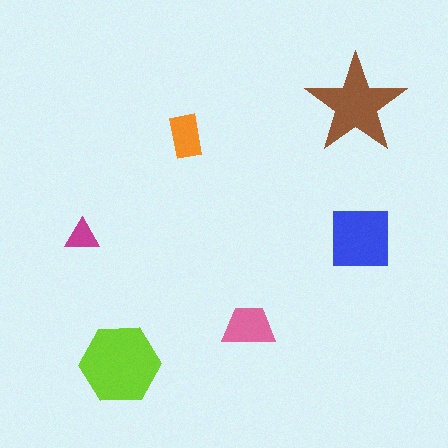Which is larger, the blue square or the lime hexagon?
The lime hexagon.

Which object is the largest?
The lime hexagon.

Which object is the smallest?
The magenta triangle.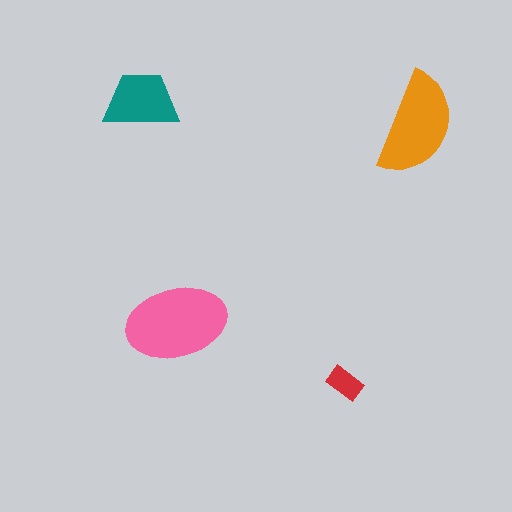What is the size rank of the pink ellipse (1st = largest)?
1st.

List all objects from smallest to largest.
The red rectangle, the teal trapezoid, the orange semicircle, the pink ellipse.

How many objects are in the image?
There are 4 objects in the image.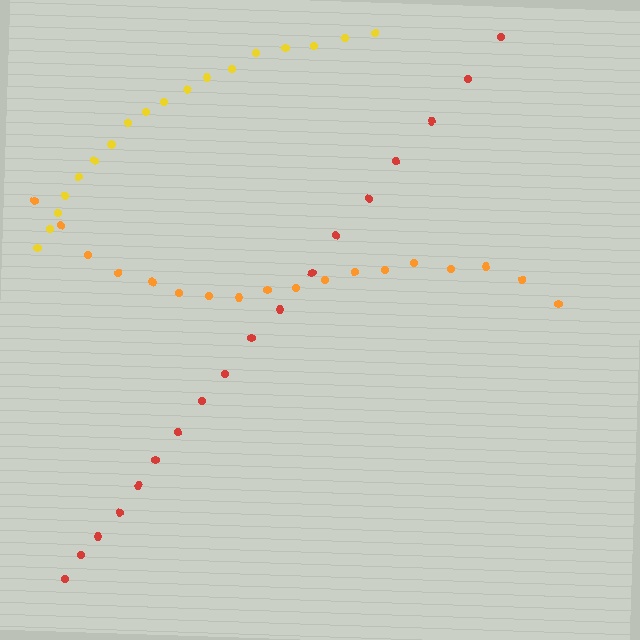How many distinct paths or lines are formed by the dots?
There are 3 distinct paths.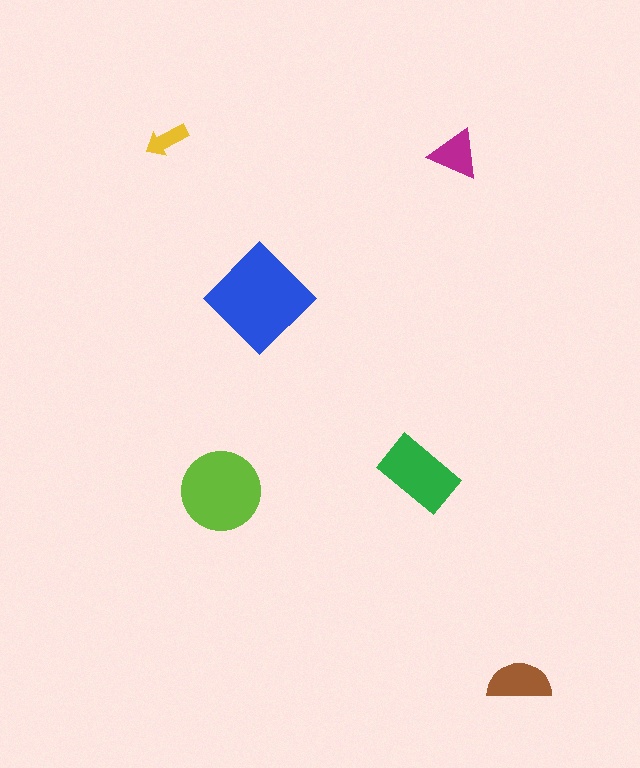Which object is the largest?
The blue diamond.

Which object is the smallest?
The yellow arrow.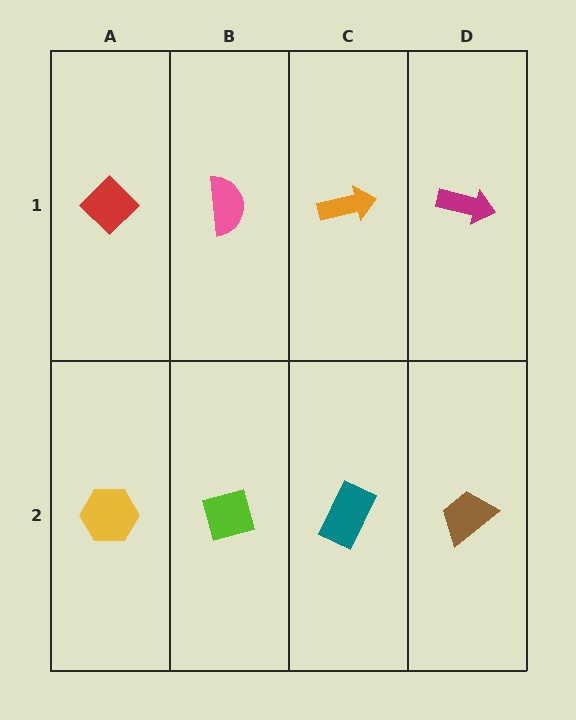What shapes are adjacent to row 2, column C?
An orange arrow (row 1, column C), a lime diamond (row 2, column B), a brown trapezoid (row 2, column D).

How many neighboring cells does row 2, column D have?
2.